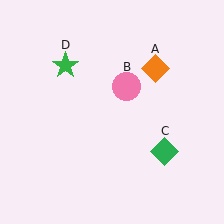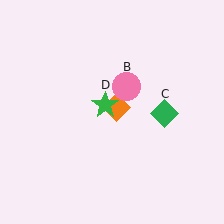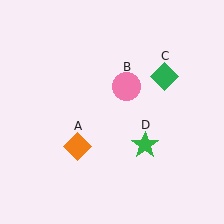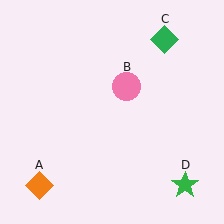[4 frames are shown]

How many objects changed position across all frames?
3 objects changed position: orange diamond (object A), green diamond (object C), green star (object D).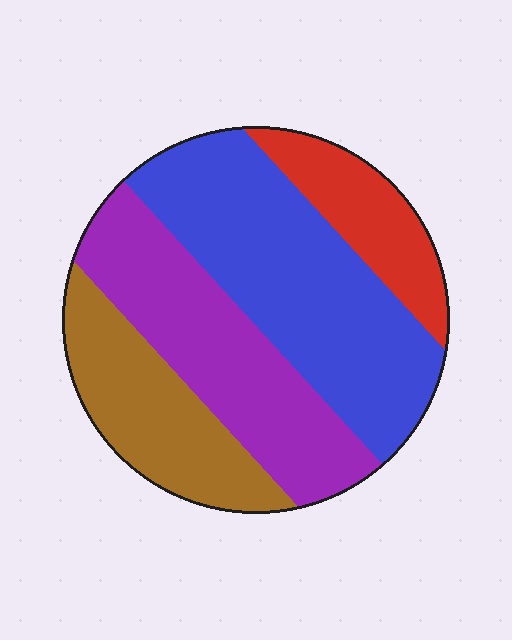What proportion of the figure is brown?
Brown covers around 20% of the figure.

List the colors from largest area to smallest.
From largest to smallest: blue, purple, brown, red.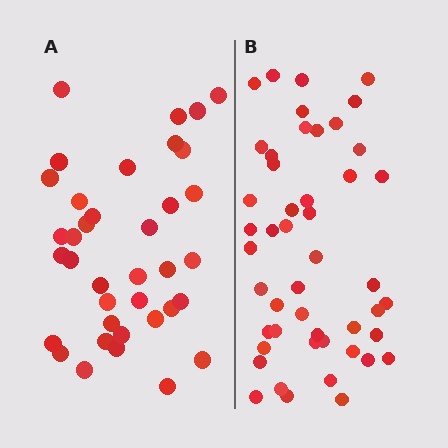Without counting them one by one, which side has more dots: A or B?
Region B (the right region) has more dots.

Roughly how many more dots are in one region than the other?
Region B has roughly 12 or so more dots than region A.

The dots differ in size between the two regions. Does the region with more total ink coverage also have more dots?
No. Region A has more total ink coverage because its dots are larger, but region B actually contains more individual dots. Total area can be misleading — the number of items is what matters here.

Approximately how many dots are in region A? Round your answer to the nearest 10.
About 40 dots. (The exact count is 37, which rounds to 40.)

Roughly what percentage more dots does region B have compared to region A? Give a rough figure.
About 30% more.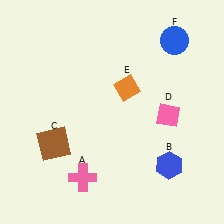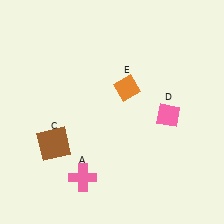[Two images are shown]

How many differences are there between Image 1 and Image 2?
There are 2 differences between the two images.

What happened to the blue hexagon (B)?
The blue hexagon (B) was removed in Image 2. It was in the bottom-right area of Image 1.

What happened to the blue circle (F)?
The blue circle (F) was removed in Image 2. It was in the top-right area of Image 1.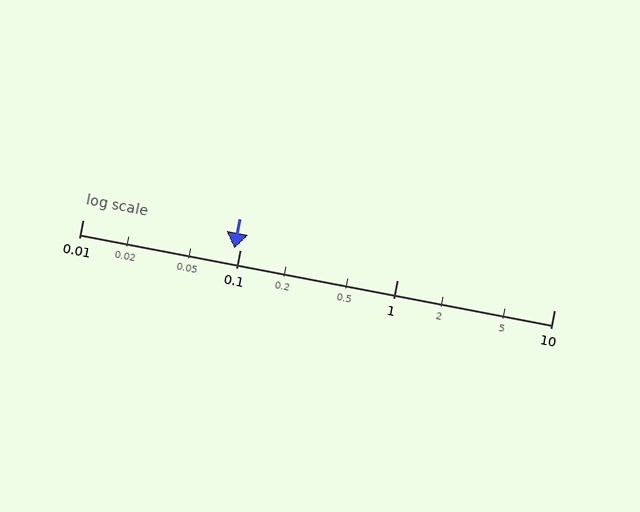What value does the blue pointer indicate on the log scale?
The pointer indicates approximately 0.092.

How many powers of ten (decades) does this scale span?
The scale spans 3 decades, from 0.01 to 10.